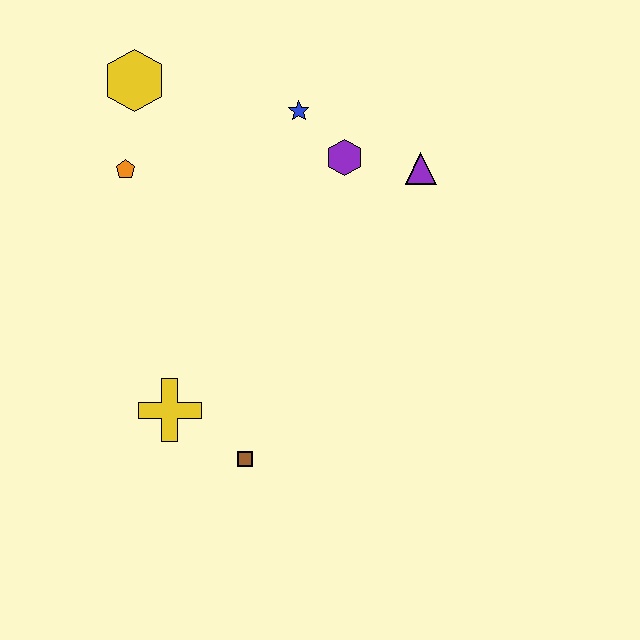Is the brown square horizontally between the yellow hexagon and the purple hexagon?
Yes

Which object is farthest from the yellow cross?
The purple triangle is farthest from the yellow cross.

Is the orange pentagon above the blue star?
No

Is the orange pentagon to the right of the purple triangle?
No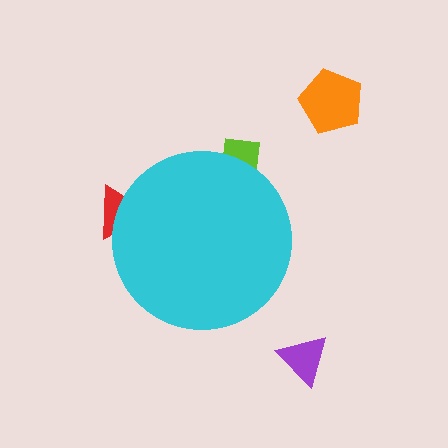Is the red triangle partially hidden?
Yes, the red triangle is partially hidden behind the cyan circle.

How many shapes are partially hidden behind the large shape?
2 shapes are partially hidden.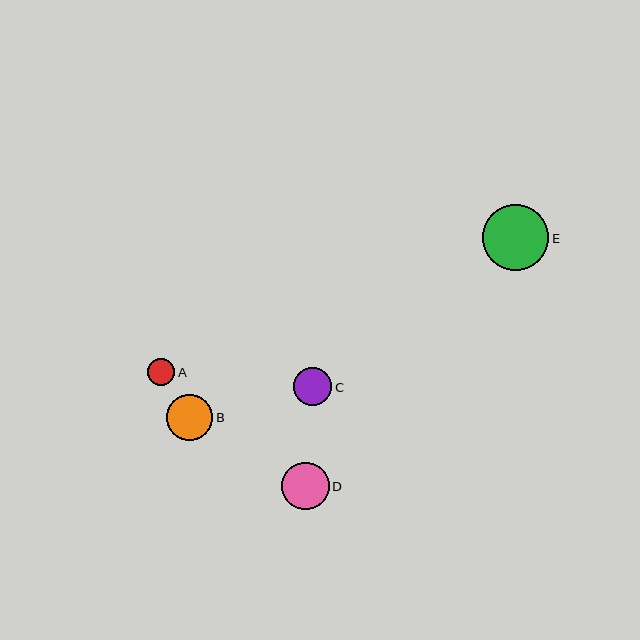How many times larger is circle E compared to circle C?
Circle E is approximately 1.7 times the size of circle C.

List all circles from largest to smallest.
From largest to smallest: E, D, B, C, A.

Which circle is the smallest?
Circle A is the smallest with a size of approximately 27 pixels.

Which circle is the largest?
Circle E is the largest with a size of approximately 66 pixels.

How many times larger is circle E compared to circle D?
Circle E is approximately 1.4 times the size of circle D.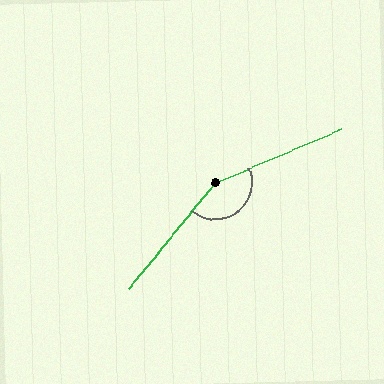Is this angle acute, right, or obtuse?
It is obtuse.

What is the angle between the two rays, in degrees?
Approximately 152 degrees.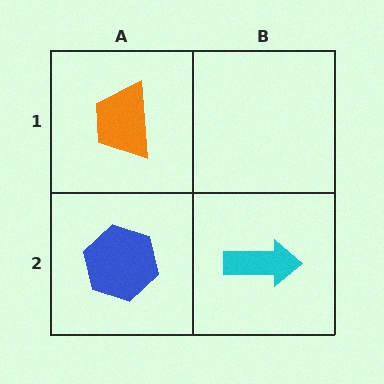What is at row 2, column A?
A blue hexagon.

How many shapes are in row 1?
1 shape.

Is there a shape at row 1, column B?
No, that cell is empty.